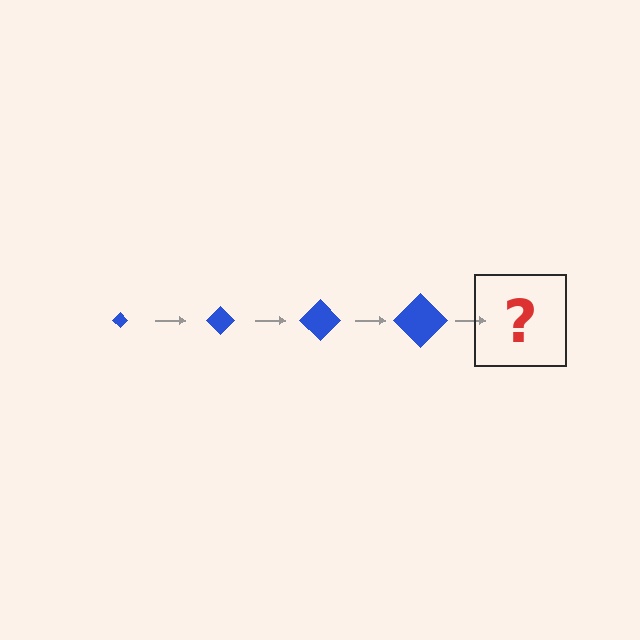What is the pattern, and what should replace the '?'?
The pattern is that the diamond gets progressively larger each step. The '?' should be a blue diamond, larger than the previous one.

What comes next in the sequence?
The next element should be a blue diamond, larger than the previous one.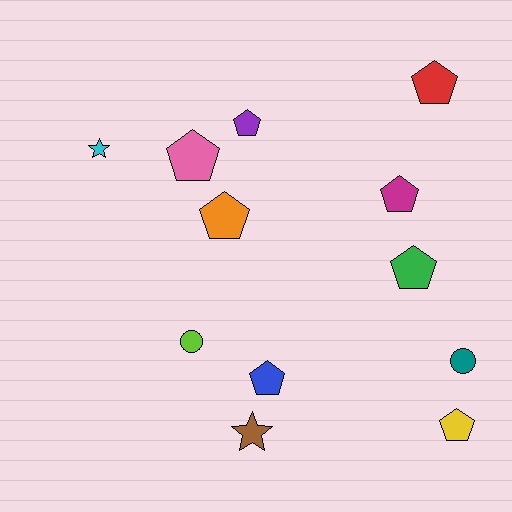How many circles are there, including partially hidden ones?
There are 2 circles.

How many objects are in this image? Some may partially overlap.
There are 12 objects.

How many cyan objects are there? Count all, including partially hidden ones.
There is 1 cyan object.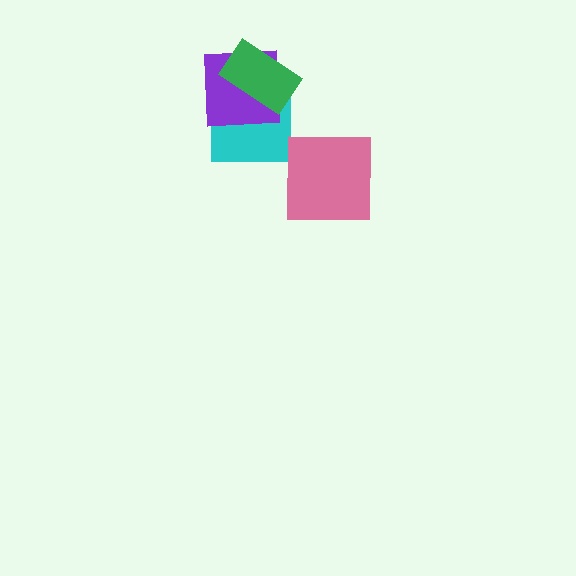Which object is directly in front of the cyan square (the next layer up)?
The purple square is directly in front of the cyan square.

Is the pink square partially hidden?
No, no other shape covers it.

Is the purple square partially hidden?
Yes, it is partially covered by another shape.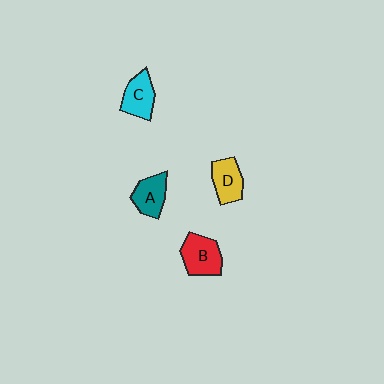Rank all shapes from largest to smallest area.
From largest to smallest: B (red), C (cyan), A (teal), D (yellow).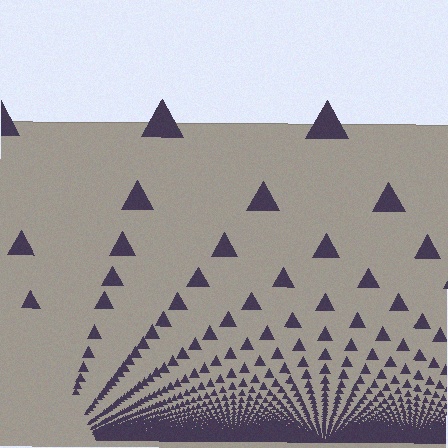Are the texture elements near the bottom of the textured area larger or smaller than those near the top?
Smaller. The gradient is inverted — elements near the bottom are smaller and denser.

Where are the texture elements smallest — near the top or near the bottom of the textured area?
Near the bottom.